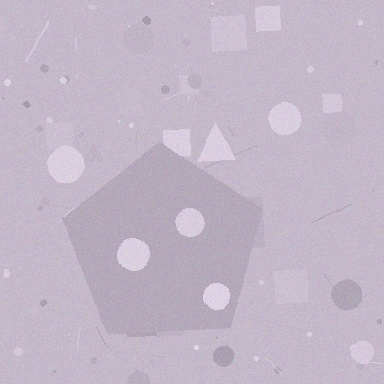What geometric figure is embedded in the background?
A pentagon is embedded in the background.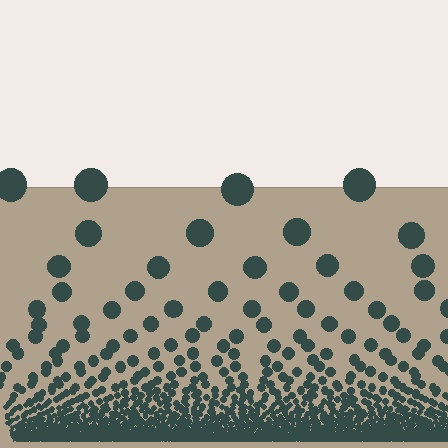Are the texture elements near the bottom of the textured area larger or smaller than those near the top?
Smaller. The gradient is inverted — elements near the bottom are smaller and denser.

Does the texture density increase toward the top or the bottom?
Density increases toward the bottom.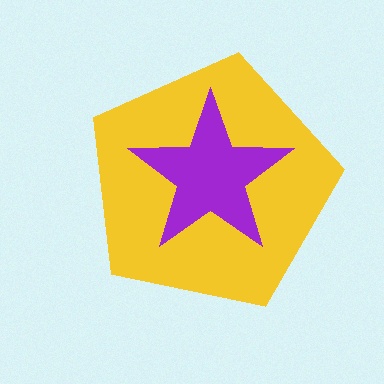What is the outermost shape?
The yellow pentagon.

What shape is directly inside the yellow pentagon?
The purple star.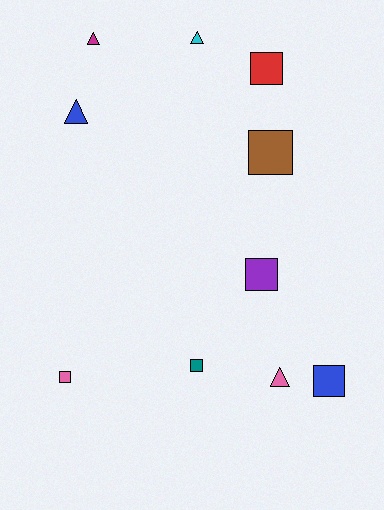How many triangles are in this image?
There are 4 triangles.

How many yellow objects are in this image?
There are no yellow objects.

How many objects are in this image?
There are 10 objects.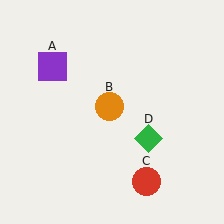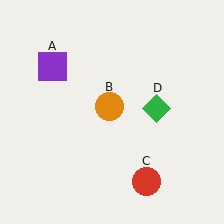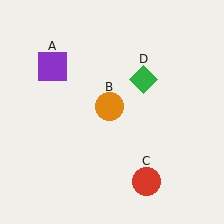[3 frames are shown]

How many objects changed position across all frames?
1 object changed position: green diamond (object D).